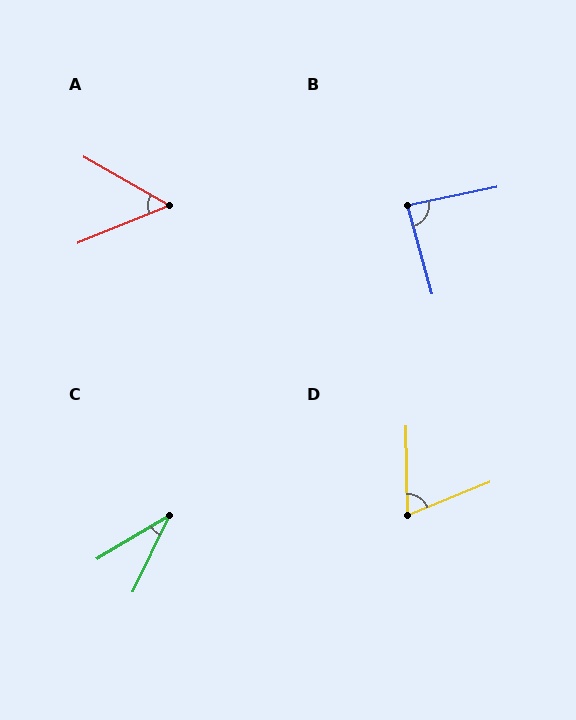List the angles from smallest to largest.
C (34°), A (51°), D (69°), B (86°).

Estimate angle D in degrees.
Approximately 69 degrees.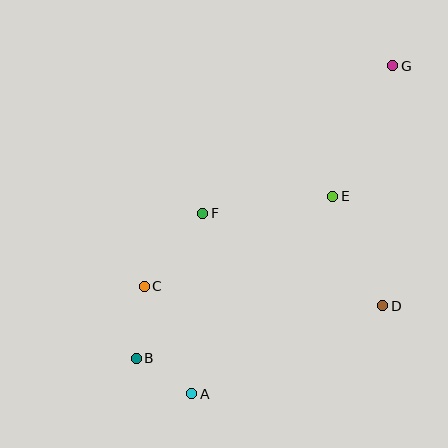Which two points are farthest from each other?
Points B and G are farthest from each other.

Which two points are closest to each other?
Points A and B are closest to each other.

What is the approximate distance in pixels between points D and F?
The distance between D and F is approximately 202 pixels.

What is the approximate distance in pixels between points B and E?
The distance between B and E is approximately 255 pixels.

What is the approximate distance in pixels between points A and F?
The distance between A and F is approximately 181 pixels.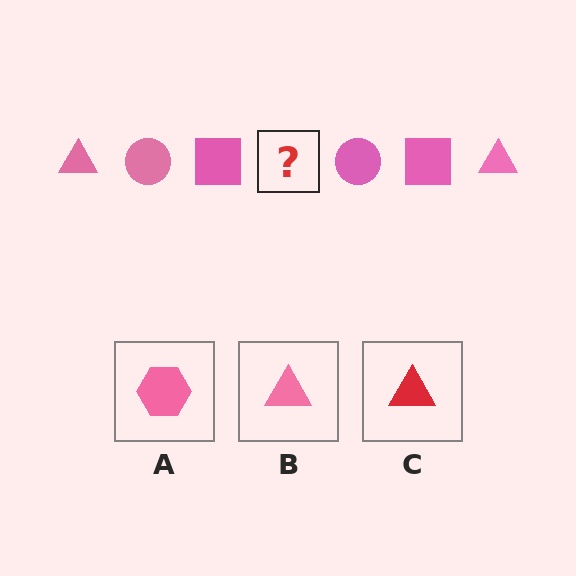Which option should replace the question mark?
Option B.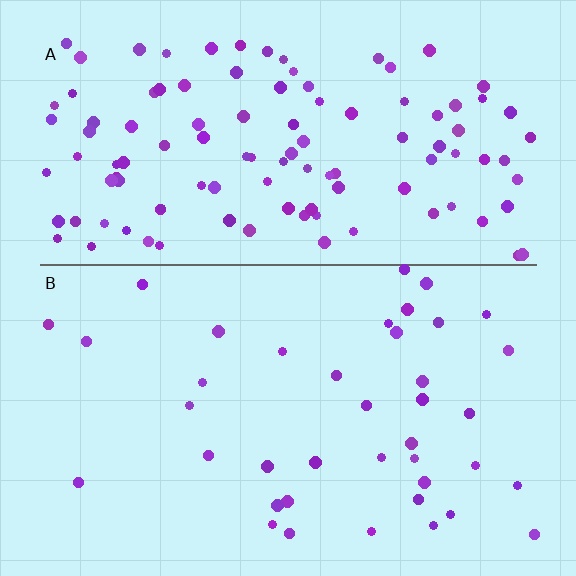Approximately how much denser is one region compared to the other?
Approximately 2.8× — region A over region B.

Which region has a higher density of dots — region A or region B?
A (the top).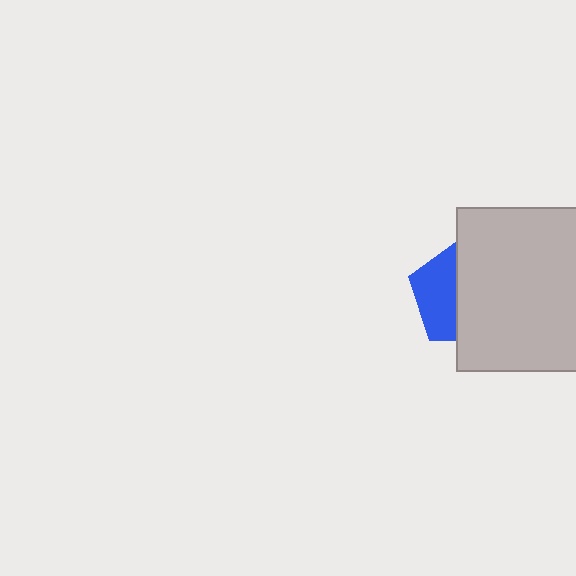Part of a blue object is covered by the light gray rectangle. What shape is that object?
It is a pentagon.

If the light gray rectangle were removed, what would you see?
You would see the complete blue pentagon.